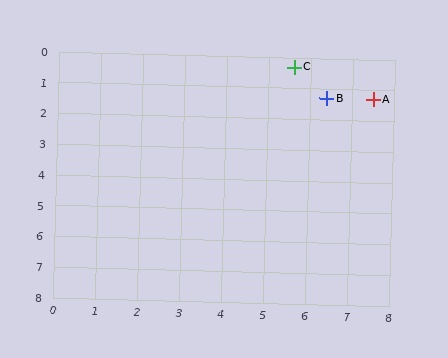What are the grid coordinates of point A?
Point A is at approximately (7.5, 1.3).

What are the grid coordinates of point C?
Point C is at approximately (5.6, 0.3).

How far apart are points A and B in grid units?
Points A and B are about 1.1 grid units apart.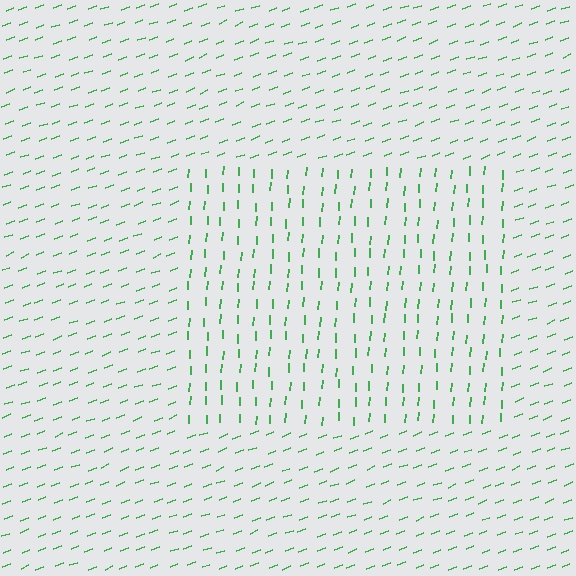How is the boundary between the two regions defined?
The boundary is defined purely by a change in line orientation (approximately 66 degrees difference). All lines are the same color and thickness.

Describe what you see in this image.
The image is filled with small green line segments. A rectangle region in the image has lines oriented differently from the surrounding lines, creating a visible texture boundary.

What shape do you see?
I see a rectangle.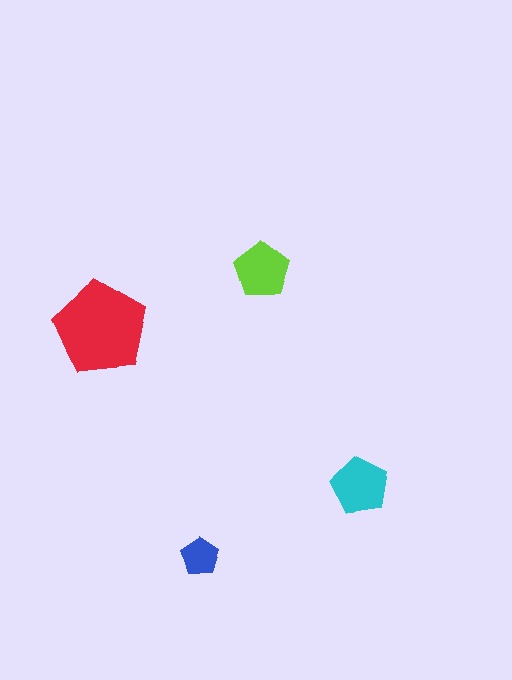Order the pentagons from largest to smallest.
the red one, the cyan one, the lime one, the blue one.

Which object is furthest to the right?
The cyan pentagon is rightmost.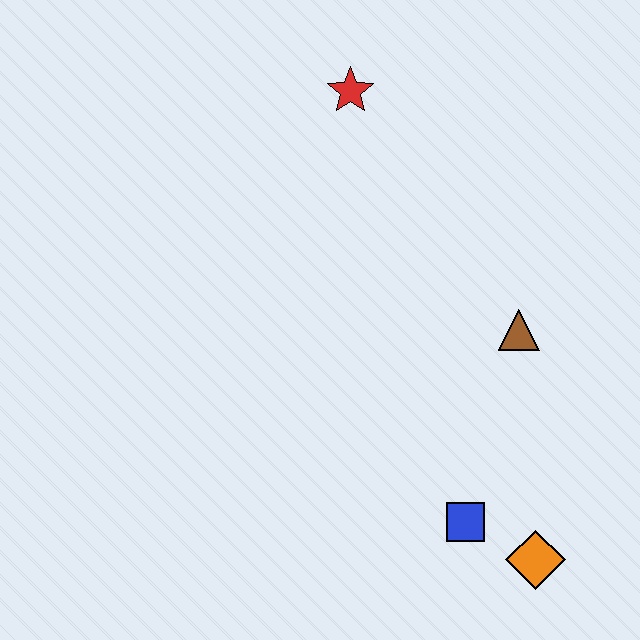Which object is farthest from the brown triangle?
The red star is farthest from the brown triangle.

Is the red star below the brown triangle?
No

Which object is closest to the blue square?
The orange diamond is closest to the blue square.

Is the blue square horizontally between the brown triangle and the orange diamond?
No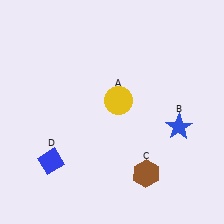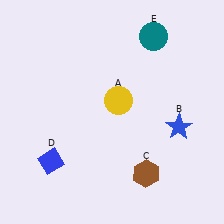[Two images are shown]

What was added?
A teal circle (E) was added in Image 2.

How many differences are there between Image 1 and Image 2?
There is 1 difference between the two images.